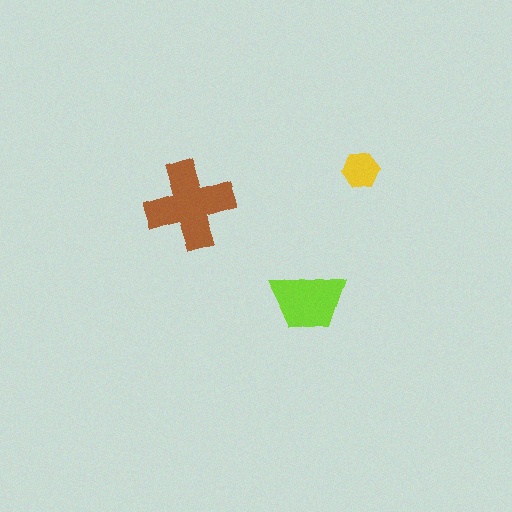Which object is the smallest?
The yellow hexagon.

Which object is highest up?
The yellow hexagon is topmost.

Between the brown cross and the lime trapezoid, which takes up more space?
The brown cross.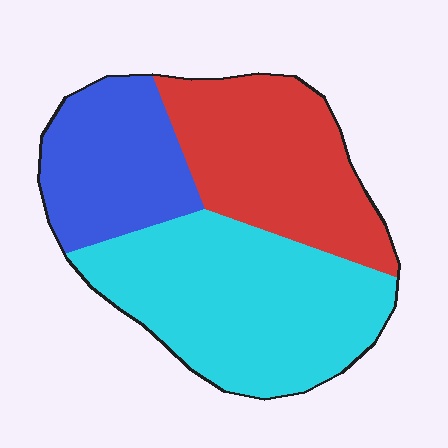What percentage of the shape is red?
Red takes up between a sixth and a third of the shape.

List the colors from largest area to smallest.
From largest to smallest: cyan, red, blue.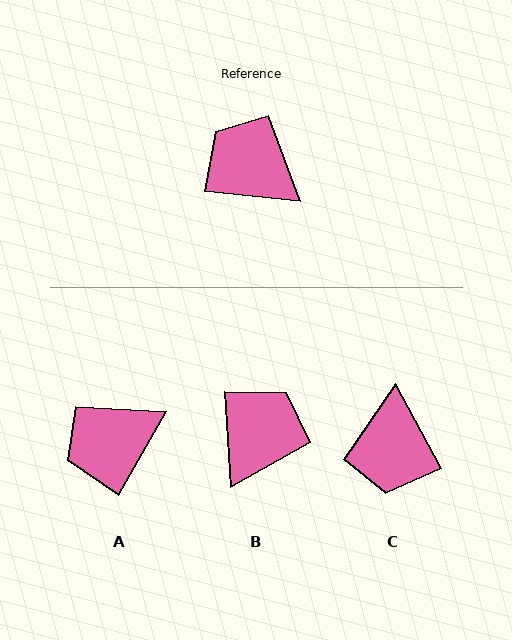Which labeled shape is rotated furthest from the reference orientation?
C, about 125 degrees away.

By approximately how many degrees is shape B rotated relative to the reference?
Approximately 81 degrees clockwise.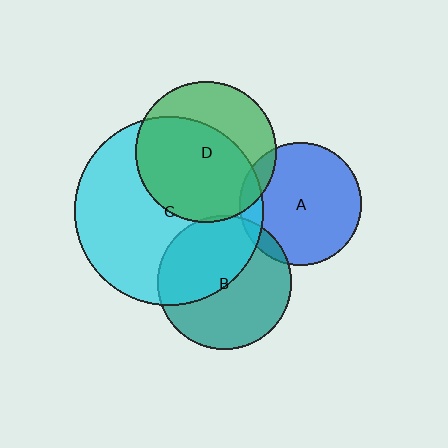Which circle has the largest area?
Circle C (cyan).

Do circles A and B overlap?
Yes.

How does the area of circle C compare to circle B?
Approximately 2.0 times.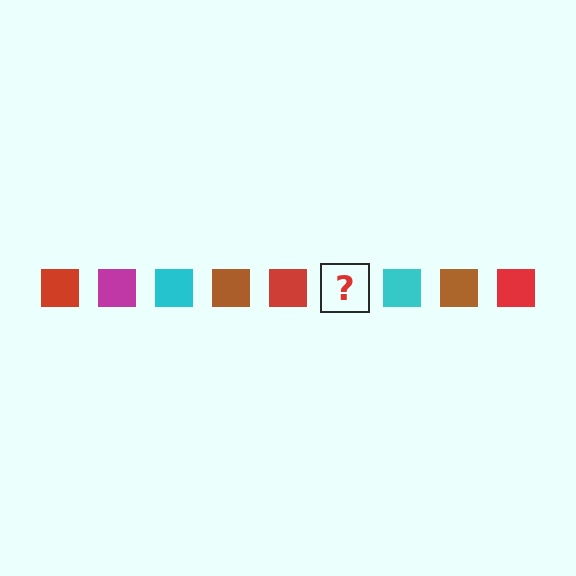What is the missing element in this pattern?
The missing element is a magenta square.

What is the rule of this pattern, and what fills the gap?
The rule is that the pattern cycles through red, magenta, cyan, brown squares. The gap should be filled with a magenta square.